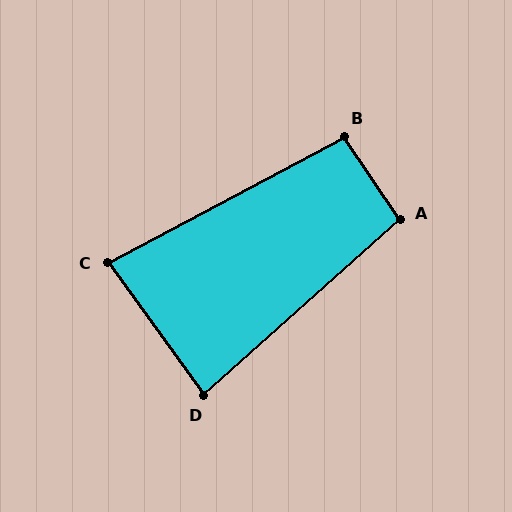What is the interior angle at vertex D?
Approximately 84 degrees (acute).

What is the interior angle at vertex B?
Approximately 96 degrees (obtuse).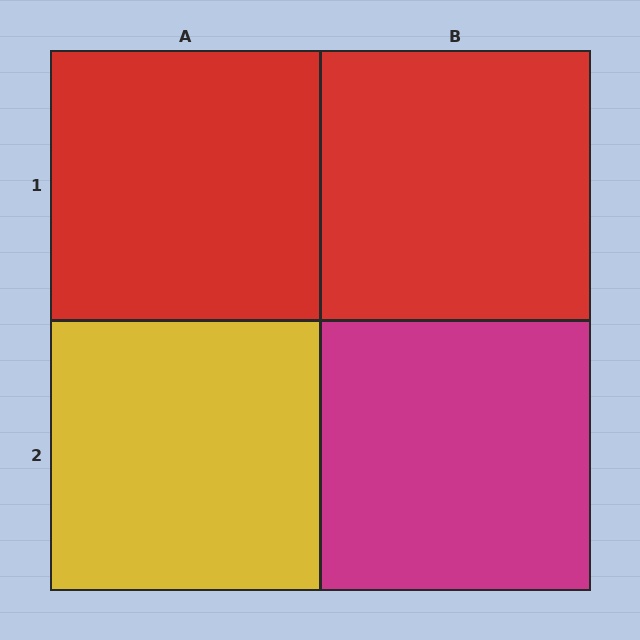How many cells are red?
2 cells are red.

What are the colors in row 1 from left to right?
Red, red.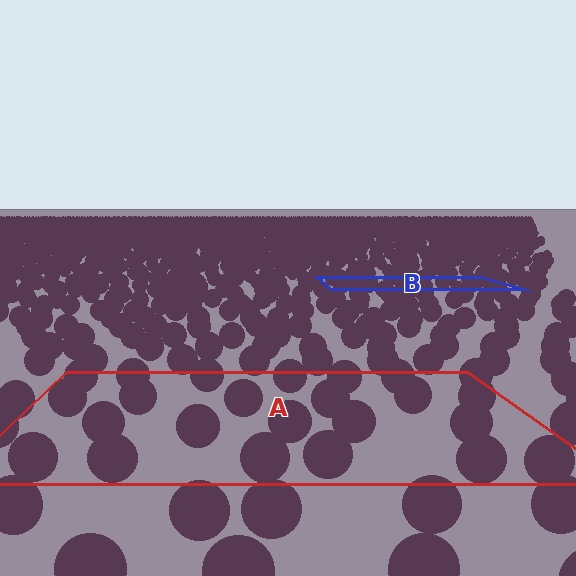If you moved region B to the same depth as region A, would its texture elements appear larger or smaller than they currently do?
They would appear larger. At a closer depth, the same texture elements are projected at a bigger on-screen size.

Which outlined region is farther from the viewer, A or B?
Region B is farther from the viewer — the texture elements inside it appear smaller and more densely packed.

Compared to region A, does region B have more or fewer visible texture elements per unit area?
Region B has more texture elements per unit area — they are packed more densely because it is farther away.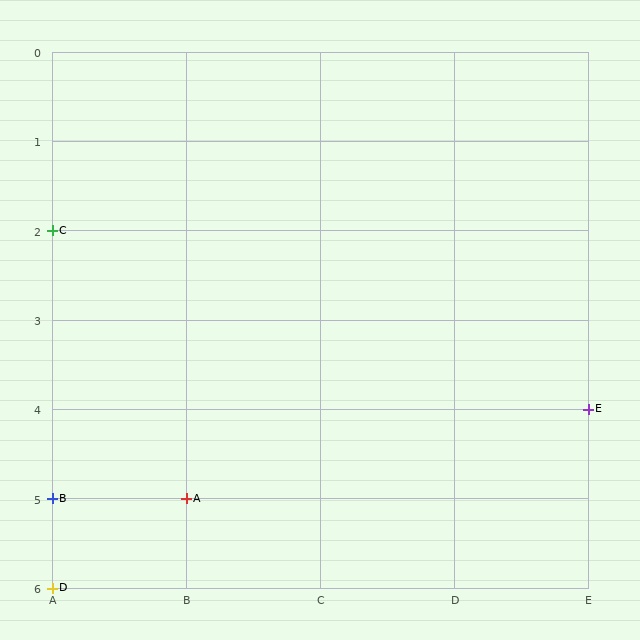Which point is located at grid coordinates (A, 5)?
Point B is at (A, 5).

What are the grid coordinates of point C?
Point C is at grid coordinates (A, 2).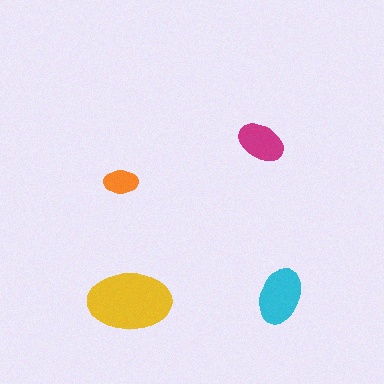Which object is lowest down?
The yellow ellipse is bottommost.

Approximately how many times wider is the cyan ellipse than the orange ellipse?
About 1.5 times wider.